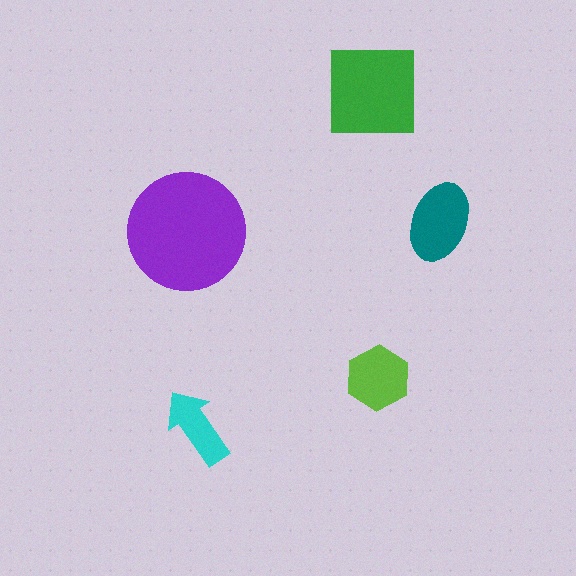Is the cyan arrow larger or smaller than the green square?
Smaller.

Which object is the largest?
The purple circle.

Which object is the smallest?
The cyan arrow.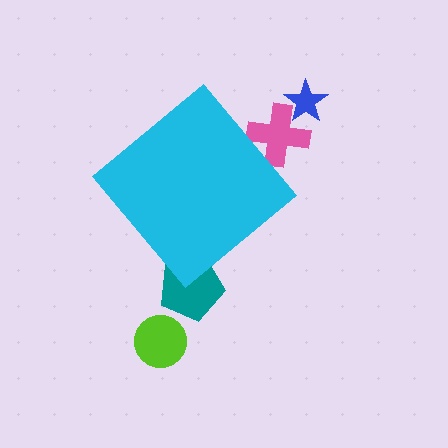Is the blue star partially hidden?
No, the blue star is fully visible.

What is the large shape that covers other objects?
A cyan diamond.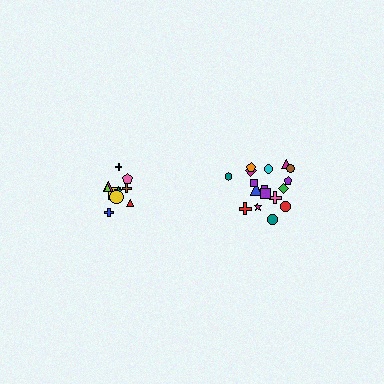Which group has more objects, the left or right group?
The right group.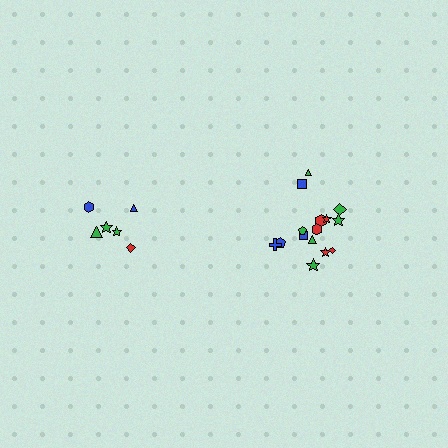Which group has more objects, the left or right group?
The right group.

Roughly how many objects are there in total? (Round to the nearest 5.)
Roughly 20 objects in total.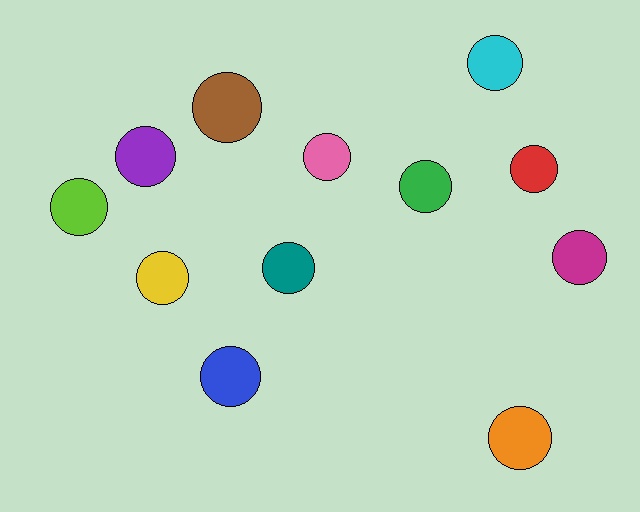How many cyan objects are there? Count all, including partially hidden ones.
There is 1 cyan object.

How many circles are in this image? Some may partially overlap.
There are 12 circles.